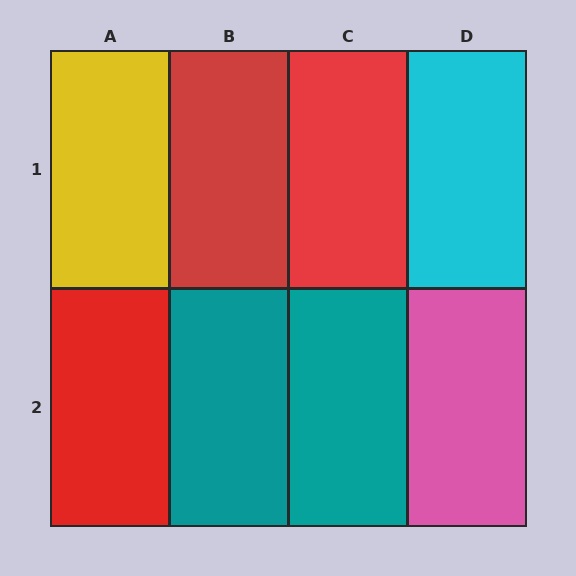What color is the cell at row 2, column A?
Red.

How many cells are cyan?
1 cell is cyan.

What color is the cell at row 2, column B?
Teal.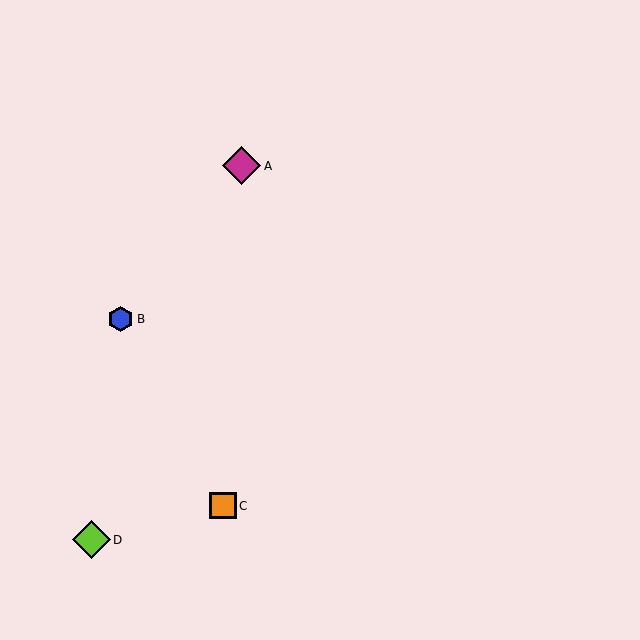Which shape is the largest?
The magenta diamond (labeled A) is the largest.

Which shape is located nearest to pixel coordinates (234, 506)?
The orange square (labeled C) at (223, 506) is nearest to that location.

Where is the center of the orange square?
The center of the orange square is at (223, 506).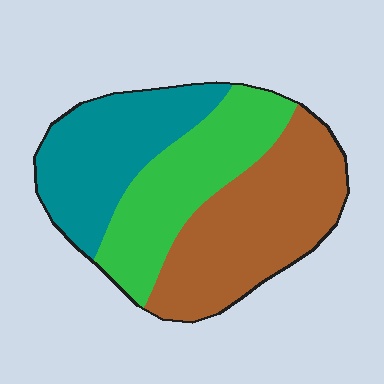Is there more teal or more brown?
Brown.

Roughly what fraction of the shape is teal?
Teal takes up between a quarter and a half of the shape.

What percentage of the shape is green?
Green takes up about one third (1/3) of the shape.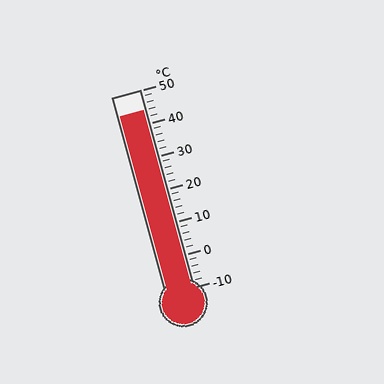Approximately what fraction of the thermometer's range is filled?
The thermometer is filled to approximately 90% of its range.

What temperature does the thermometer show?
The thermometer shows approximately 44°C.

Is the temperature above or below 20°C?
The temperature is above 20°C.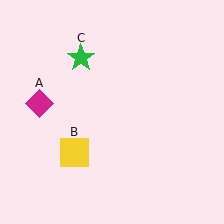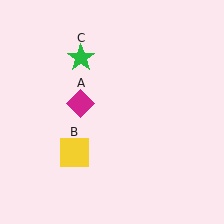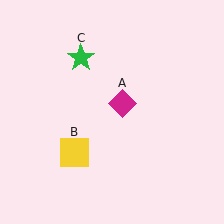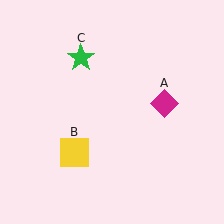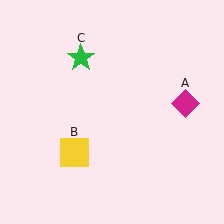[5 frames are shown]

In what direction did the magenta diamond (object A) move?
The magenta diamond (object A) moved right.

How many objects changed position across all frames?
1 object changed position: magenta diamond (object A).